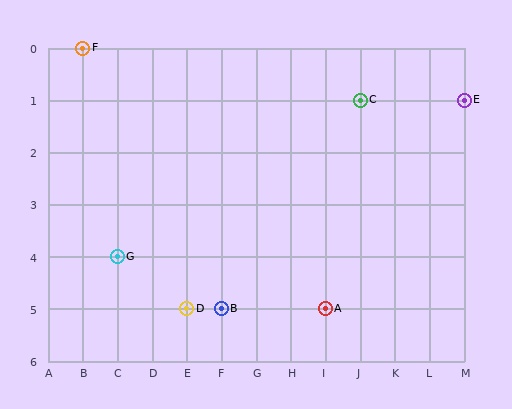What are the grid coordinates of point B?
Point B is at grid coordinates (F, 5).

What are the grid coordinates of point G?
Point G is at grid coordinates (C, 4).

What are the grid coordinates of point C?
Point C is at grid coordinates (J, 1).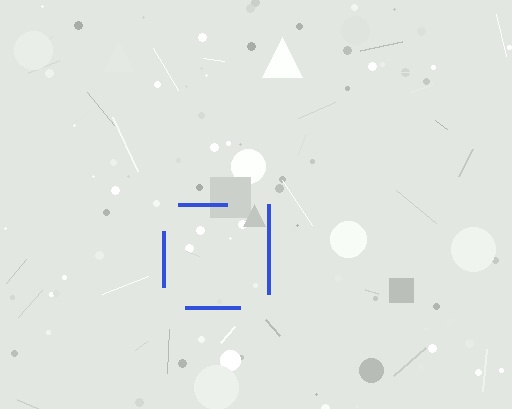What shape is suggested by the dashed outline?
The dashed outline suggests a square.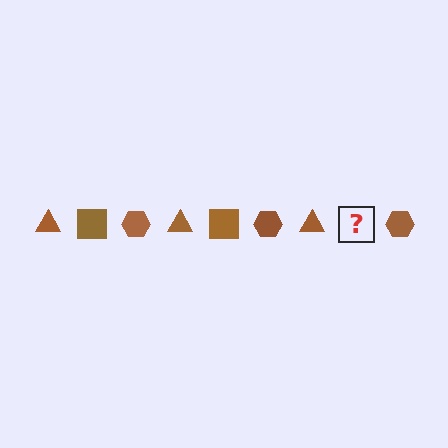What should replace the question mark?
The question mark should be replaced with a brown square.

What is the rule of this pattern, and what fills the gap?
The rule is that the pattern cycles through triangle, square, hexagon shapes in brown. The gap should be filled with a brown square.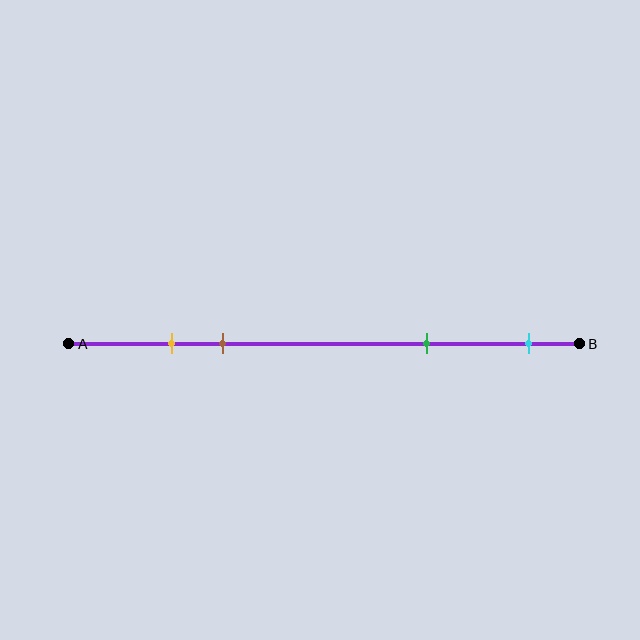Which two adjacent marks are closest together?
The yellow and brown marks are the closest adjacent pair.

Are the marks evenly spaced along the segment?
No, the marks are not evenly spaced.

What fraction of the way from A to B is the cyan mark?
The cyan mark is approximately 90% (0.9) of the way from A to B.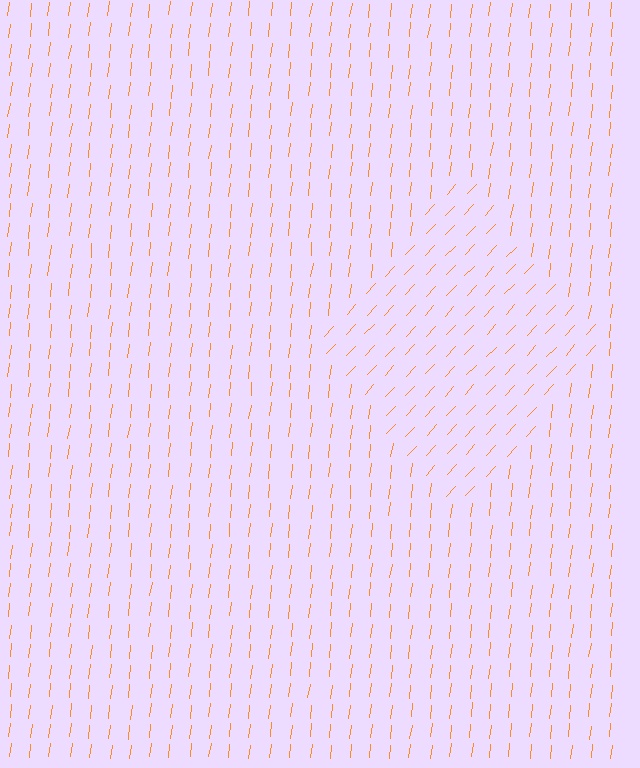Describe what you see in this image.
The image is filled with small orange line segments. A diamond region in the image has lines oriented differently from the surrounding lines, creating a visible texture boundary.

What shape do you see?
I see a diamond.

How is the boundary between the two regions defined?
The boundary is defined purely by a change in line orientation (approximately 36 degrees difference). All lines are the same color and thickness.